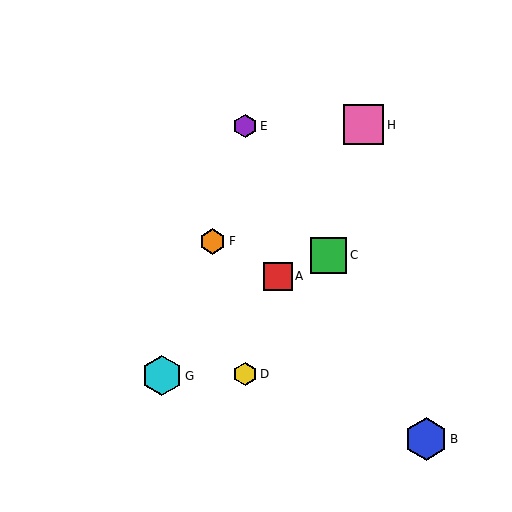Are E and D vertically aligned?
Yes, both are at x≈245.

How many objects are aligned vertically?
2 objects (D, E) are aligned vertically.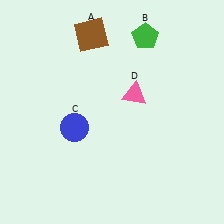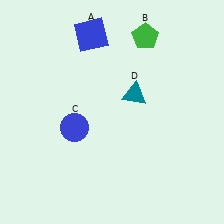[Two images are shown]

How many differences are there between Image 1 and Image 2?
There are 2 differences between the two images.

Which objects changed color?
A changed from brown to blue. D changed from pink to teal.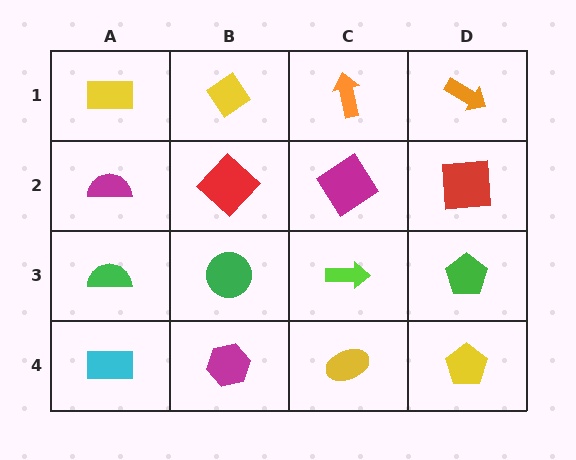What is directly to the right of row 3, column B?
A lime arrow.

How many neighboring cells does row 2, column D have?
3.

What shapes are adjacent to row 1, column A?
A magenta semicircle (row 2, column A), a yellow diamond (row 1, column B).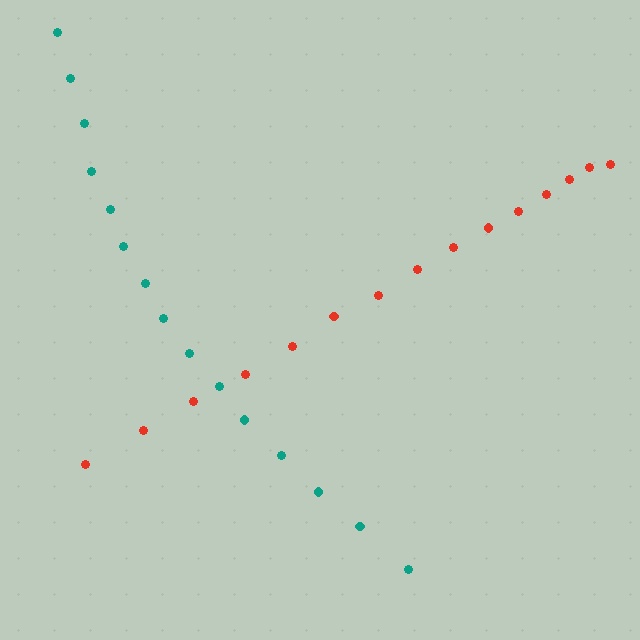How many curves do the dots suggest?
There are 2 distinct paths.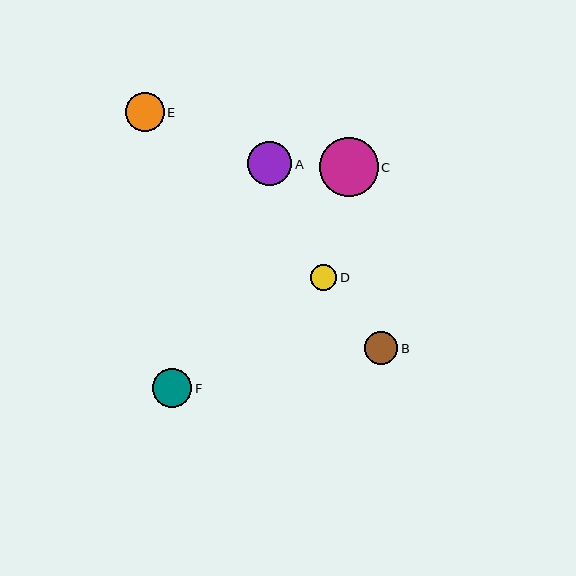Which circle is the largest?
Circle C is the largest with a size of approximately 59 pixels.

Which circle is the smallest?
Circle D is the smallest with a size of approximately 26 pixels.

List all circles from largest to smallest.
From largest to smallest: C, A, E, F, B, D.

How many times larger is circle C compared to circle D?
Circle C is approximately 2.2 times the size of circle D.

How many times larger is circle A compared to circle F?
Circle A is approximately 1.1 times the size of circle F.